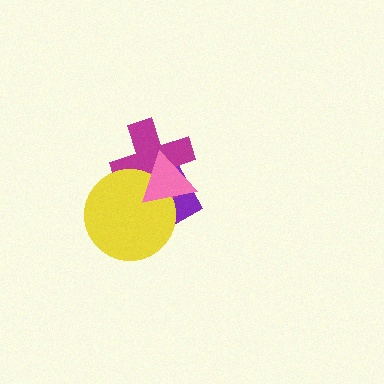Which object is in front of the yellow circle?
The pink triangle is in front of the yellow circle.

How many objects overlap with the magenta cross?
3 objects overlap with the magenta cross.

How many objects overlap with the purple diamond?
3 objects overlap with the purple diamond.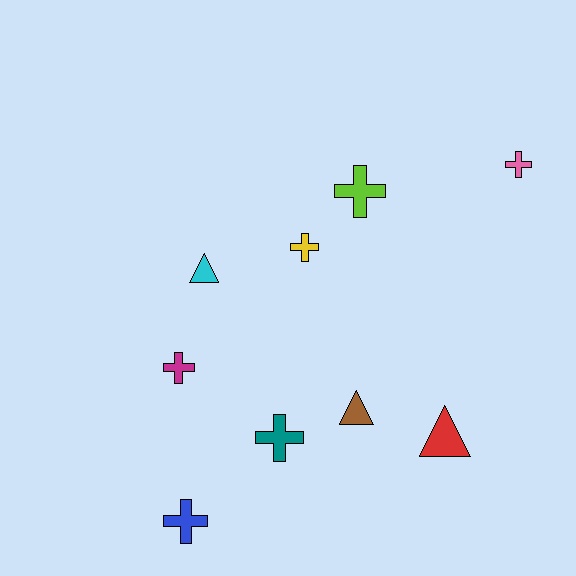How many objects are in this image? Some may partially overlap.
There are 9 objects.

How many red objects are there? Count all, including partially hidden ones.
There is 1 red object.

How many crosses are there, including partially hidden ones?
There are 6 crosses.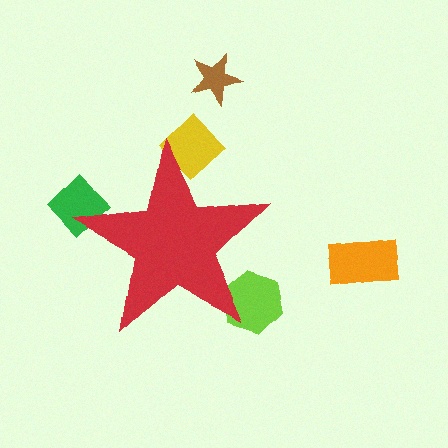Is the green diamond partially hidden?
Yes, the green diamond is partially hidden behind the red star.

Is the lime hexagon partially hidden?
Yes, the lime hexagon is partially hidden behind the red star.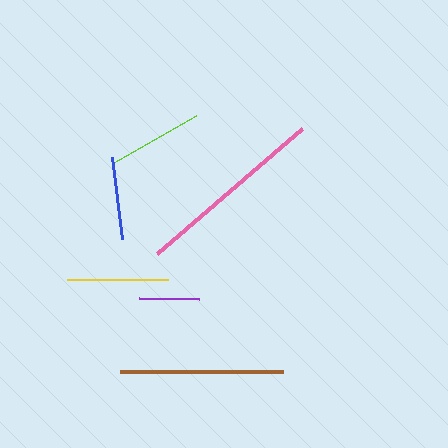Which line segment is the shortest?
The purple line is the shortest at approximately 61 pixels.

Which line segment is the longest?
The pink line is the longest at approximately 191 pixels.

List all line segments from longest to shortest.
From longest to shortest: pink, brown, yellow, lime, blue, purple.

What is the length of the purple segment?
The purple segment is approximately 61 pixels long.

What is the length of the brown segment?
The brown segment is approximately 163 pixels long.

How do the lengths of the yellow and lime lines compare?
The yellow and lime lines are approximately the same length.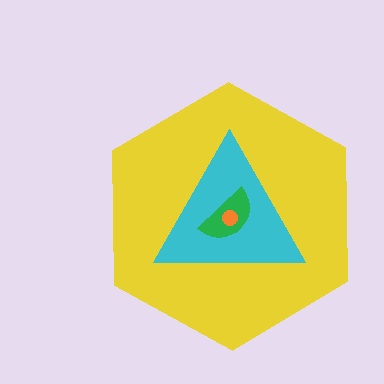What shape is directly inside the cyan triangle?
The green semicircle.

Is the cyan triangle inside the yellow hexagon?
Yes.